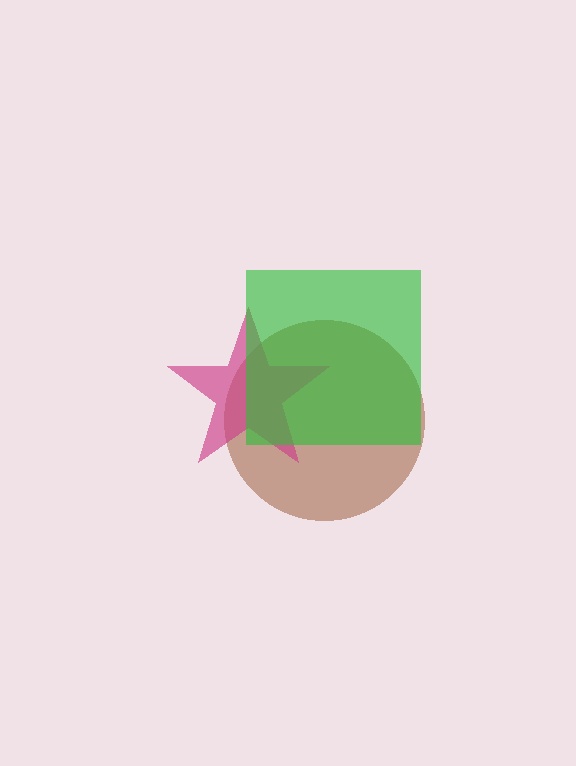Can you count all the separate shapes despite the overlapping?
Yes, there are 3 separate shapes.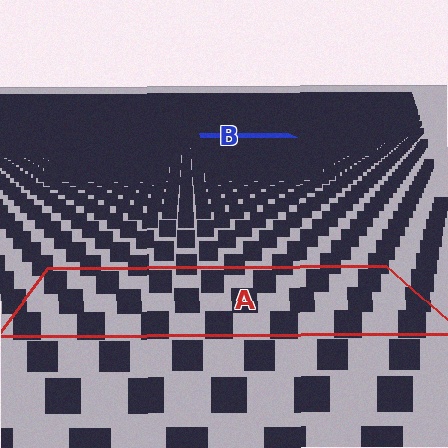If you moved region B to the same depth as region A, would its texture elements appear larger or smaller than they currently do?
They would appear larger. At a closer depth, the same texture elements are projected at a bigger on-screen size.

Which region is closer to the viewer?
Region A is closer. The texture elements there are larger and more spread out.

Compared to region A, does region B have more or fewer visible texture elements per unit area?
Region B has more texture elements per unit area — they are packed more densely because it is farther away.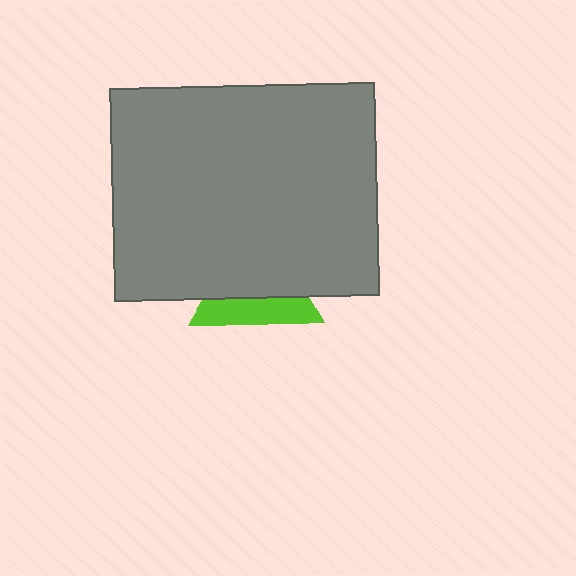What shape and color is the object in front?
The object in front is a gray rectangle.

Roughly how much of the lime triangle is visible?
A small part of it is visible (roughly 39%).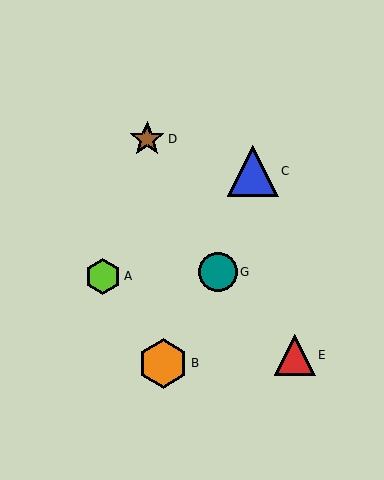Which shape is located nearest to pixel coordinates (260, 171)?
The blue triangle (labeled C) at (253, 171) is nearest to that location.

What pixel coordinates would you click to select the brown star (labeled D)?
Click at (147, 139) to select the brown star D.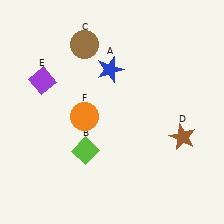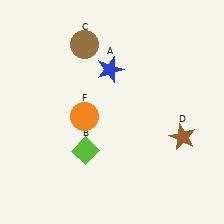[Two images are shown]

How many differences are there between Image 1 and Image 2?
There is 1 difference between the two images.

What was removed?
The purple diamond (E) was removed in Image 2.